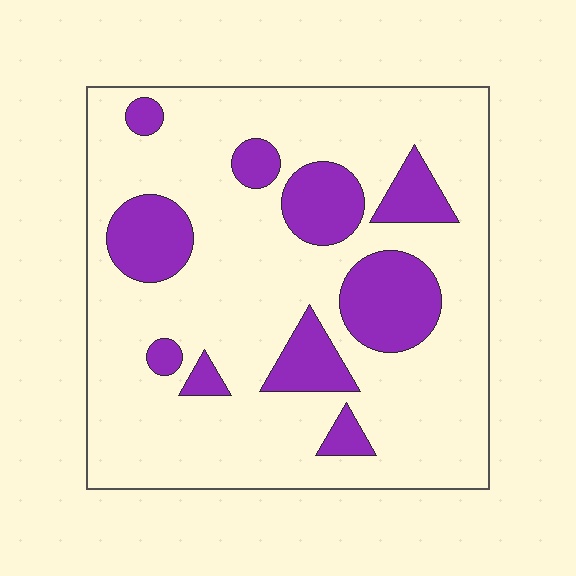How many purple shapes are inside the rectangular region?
10.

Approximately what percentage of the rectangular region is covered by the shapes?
Approximately 20%.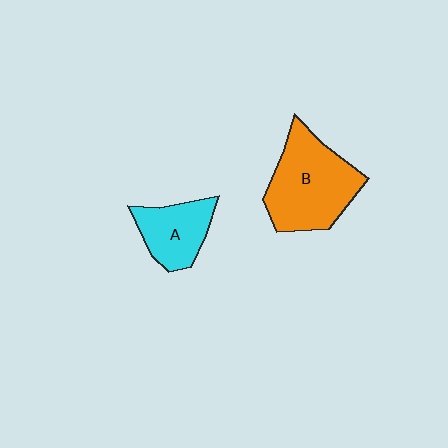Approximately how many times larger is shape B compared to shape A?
Approximately 1.7 times.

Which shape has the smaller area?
Shape A (cyan).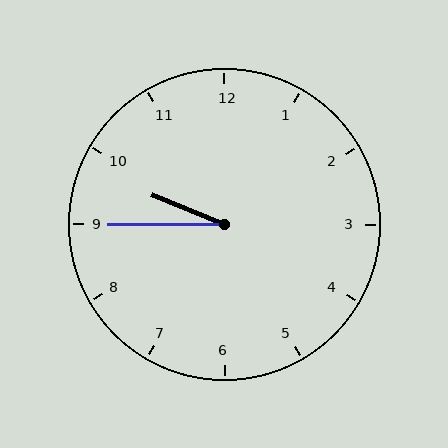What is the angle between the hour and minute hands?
Approximately 22 degrees.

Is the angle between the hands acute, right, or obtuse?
It is acute.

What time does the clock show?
9:45.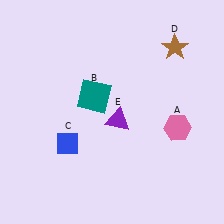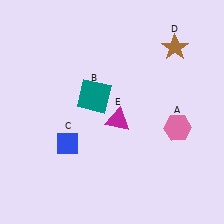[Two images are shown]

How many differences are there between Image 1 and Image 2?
There is 1 difference between the two images.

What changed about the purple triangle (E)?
In Image 1, E is purple. In Image 2, it changed to magenta.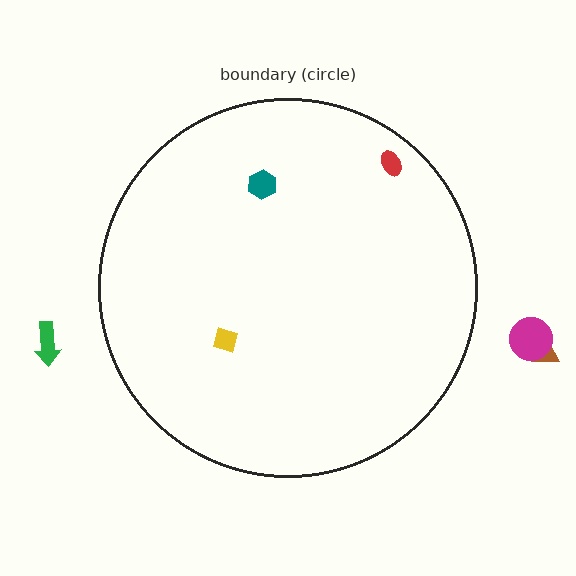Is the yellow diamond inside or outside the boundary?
Inside.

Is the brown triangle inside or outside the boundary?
Outside.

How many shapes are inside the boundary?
3 inside, 3 outside.